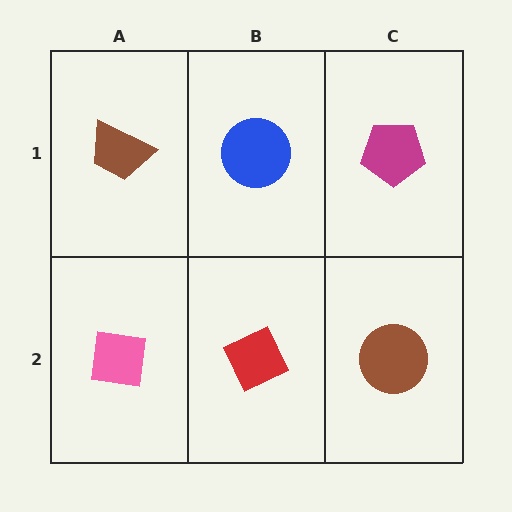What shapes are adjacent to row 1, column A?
A pink square (row 2, column A), a blue circle (row 1, column B).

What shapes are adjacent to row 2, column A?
A brown trapezoid (row 1, column A), a red diamond (row 2, column B).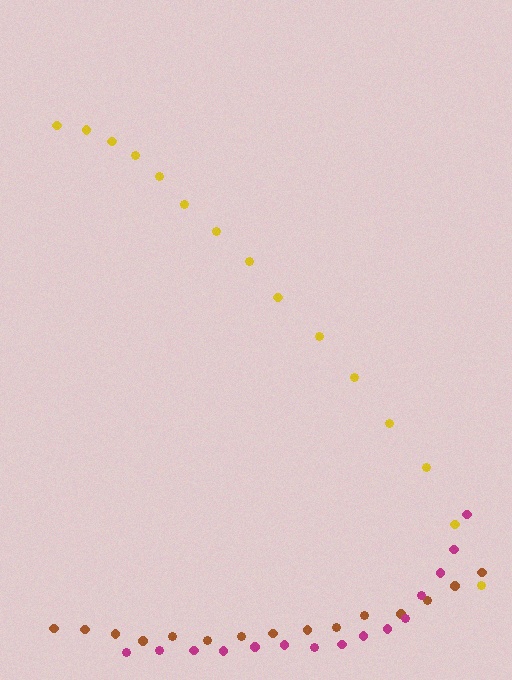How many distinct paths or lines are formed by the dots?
There are 3 distinct paths.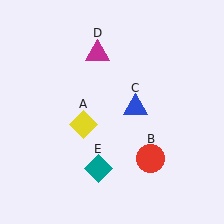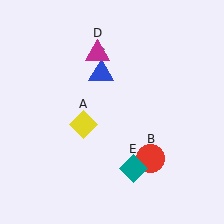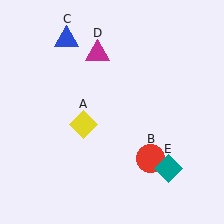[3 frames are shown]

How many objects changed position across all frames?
2 objects changed position: blue triangle (object C), teal diamond (object E).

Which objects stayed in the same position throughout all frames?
Yellow diamond (object A) and red circle (object B) and magenta triangle (object D) remained stationary.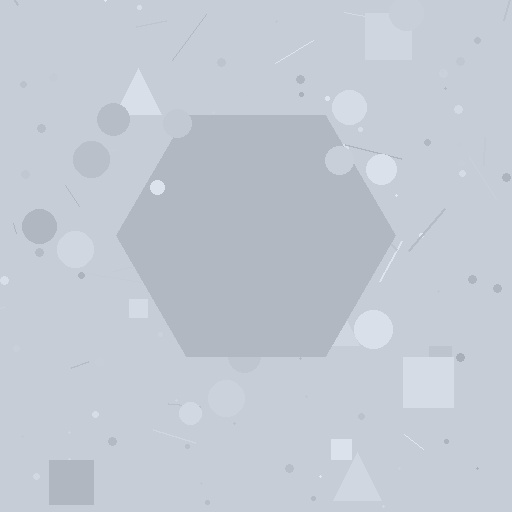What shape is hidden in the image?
A hexagon is hidden in the image.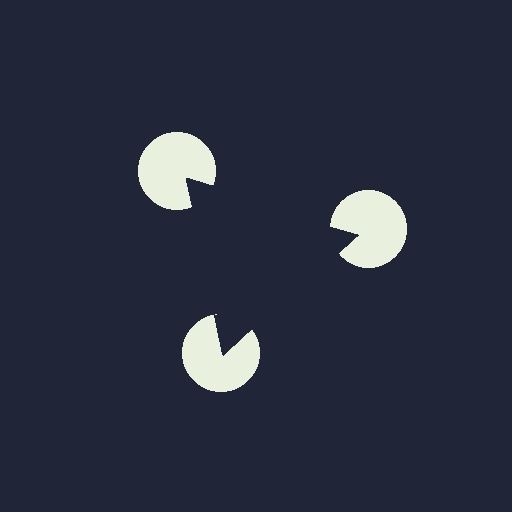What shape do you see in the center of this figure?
An illusory triangle — its edges are inferred from the aligned wedge cuts in the pac-man discs, not physically drawn.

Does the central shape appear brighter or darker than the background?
It typically appears slightly darker than the background, even though no actual brightness change is drawn.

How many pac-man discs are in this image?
There are 3 — one at each vertex of the illusory triangle.